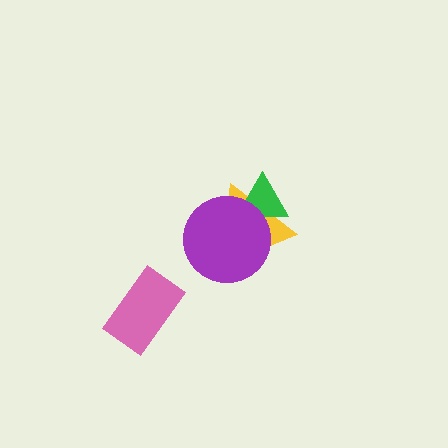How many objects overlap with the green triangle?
2 objects overlap with the green triangle.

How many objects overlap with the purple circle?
2 objects overlap with the purple circle.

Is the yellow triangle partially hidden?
Yes, it is partially covered by another shape.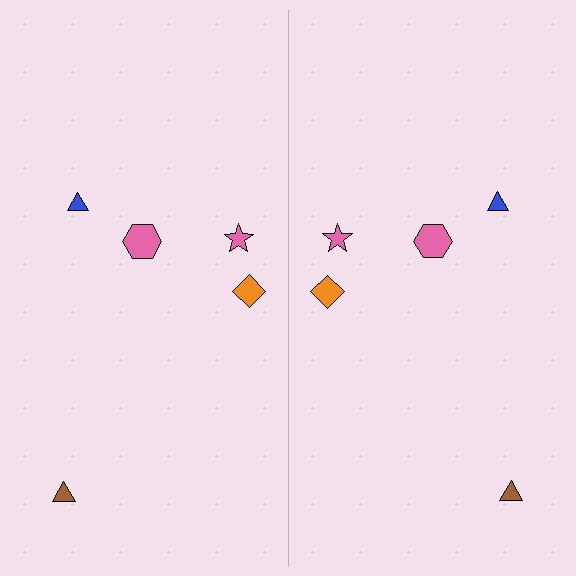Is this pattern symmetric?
Yes, this pattern has bilateral (reflection) symmetry.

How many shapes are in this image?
There are 10 shapes in this image.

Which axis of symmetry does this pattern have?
The pattern has a vertical axis of symmetry running through the center of the image.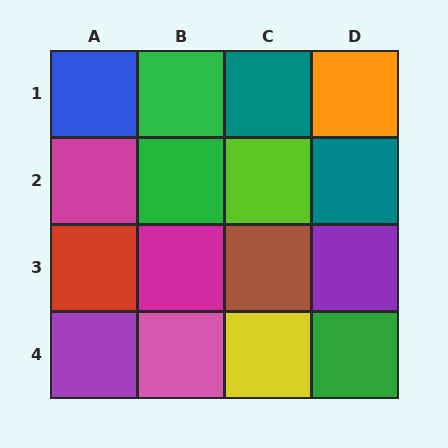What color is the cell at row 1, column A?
Blue.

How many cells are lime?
1 cell is lime.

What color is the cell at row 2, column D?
Teal.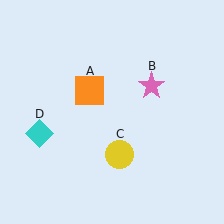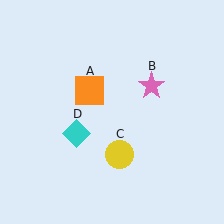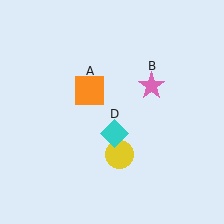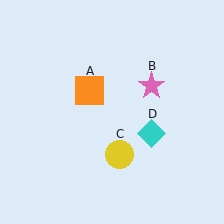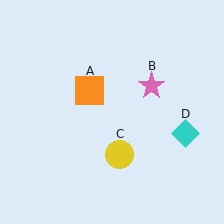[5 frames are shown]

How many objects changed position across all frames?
1 object changed position: cyan diamond (object D).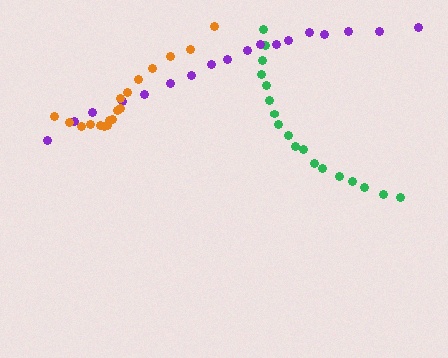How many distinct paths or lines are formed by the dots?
There are 3 distinct paths.